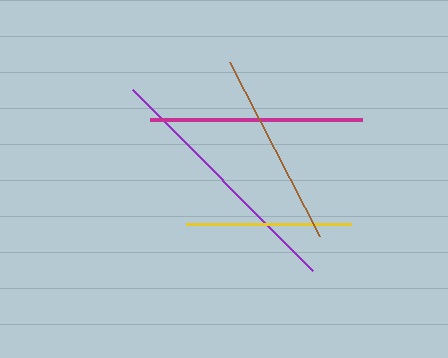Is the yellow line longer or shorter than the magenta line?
The magenta line is longer than the yellow line.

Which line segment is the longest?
The purple line is the longest at approximately 256 pixels.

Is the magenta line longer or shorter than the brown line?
The magenta line is longer than the brown line.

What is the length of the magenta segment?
The magenta segment is approximately 212 pixels long.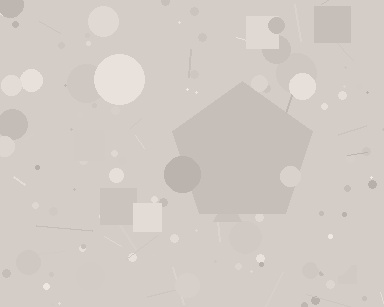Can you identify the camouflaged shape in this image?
The camouflaged shape is a pentagon.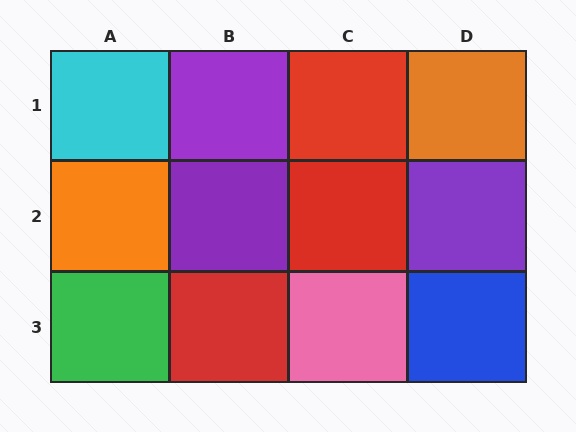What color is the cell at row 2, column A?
Orange.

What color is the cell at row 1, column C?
Red.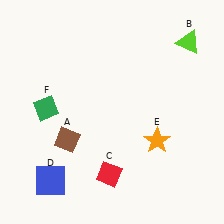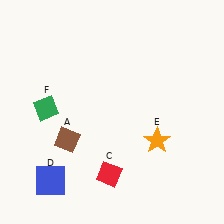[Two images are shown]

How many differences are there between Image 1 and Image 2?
There is 1 difference between the two images.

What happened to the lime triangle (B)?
The lime triangle (B) was removed in Image 2. It was in the top-right area of Image 1.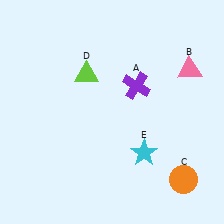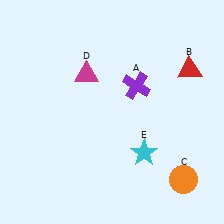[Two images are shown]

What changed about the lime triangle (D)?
In Image 1, D is lime. In Image 2, it changed to magenta.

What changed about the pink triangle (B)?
In Image 1, B is pink. In Image 2, it changed to red.